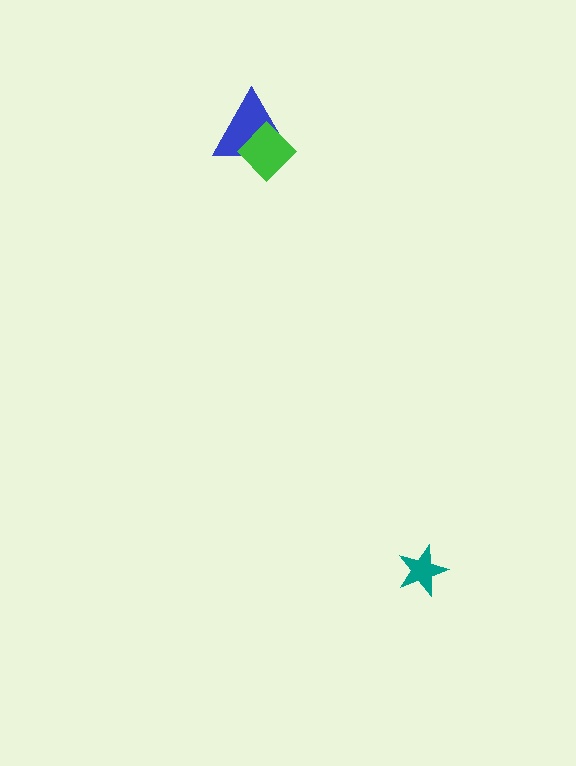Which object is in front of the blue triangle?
The green diamond is in front of the blue triangle.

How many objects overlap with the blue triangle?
1 object overlaps with the blue triangle.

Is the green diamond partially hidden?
No, no other shape covers it.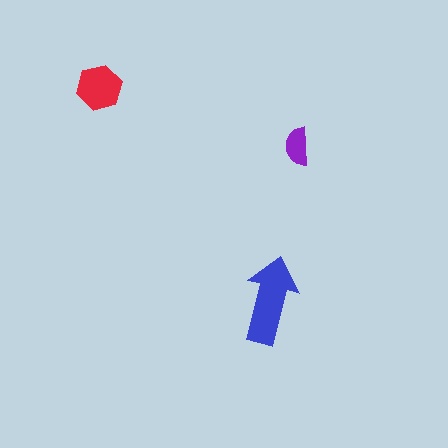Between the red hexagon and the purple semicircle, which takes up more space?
The red hexagon.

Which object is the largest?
The blue arrow.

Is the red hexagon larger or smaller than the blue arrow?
Smaller.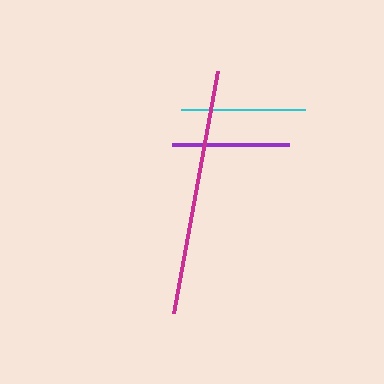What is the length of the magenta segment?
The magenta segment is approximately 246 pixels long.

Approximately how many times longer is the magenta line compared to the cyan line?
The magenta line is approximately 2.0 times the length of the cyan line.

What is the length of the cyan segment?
The cyan segment is approximately 124 pixels long.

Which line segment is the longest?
The magenta line is the longest at approximately 246 pixels.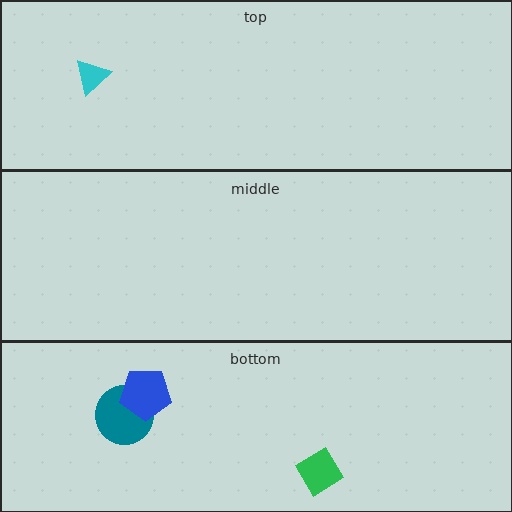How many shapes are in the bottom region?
3.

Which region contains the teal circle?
The bottom region.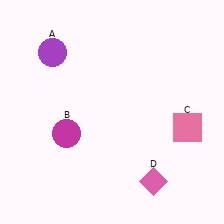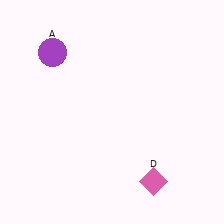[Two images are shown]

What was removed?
The magenta circle (B), the pink square (C) were removed in Image 2.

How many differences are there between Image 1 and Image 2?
There are 2 differences between the two images.